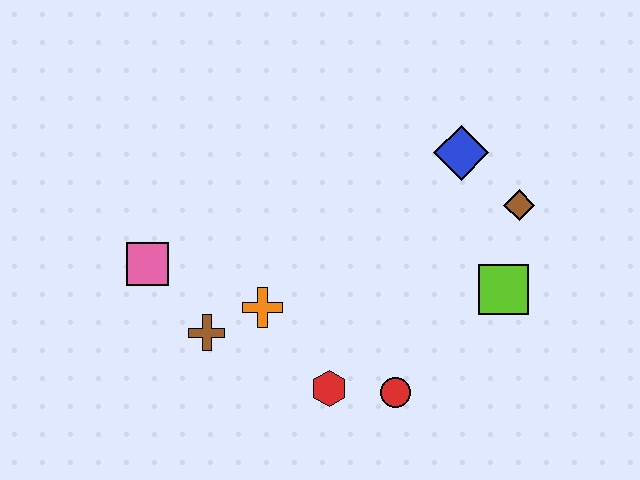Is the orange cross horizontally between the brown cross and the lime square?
Yes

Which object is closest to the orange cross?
The brown cross is closest to the orange cross.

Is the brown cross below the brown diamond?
Yes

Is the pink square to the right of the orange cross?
No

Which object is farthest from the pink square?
The brown diamond is farthest from the pink square.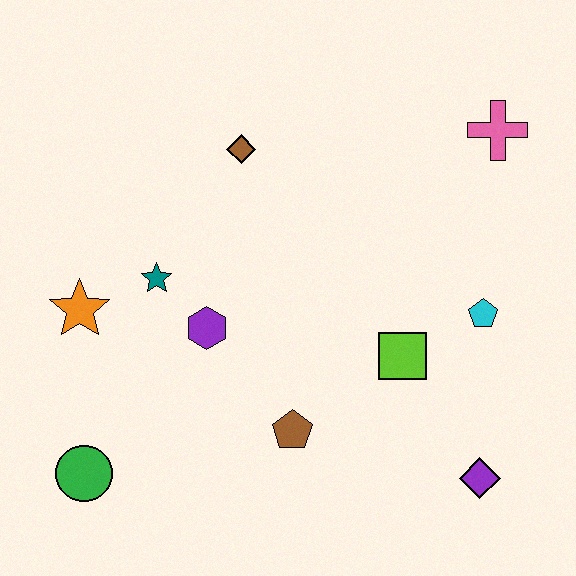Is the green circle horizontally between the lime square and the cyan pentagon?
No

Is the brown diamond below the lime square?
No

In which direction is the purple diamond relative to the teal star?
The purple diamond is to the right of the teal star.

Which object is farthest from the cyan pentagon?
The green circle is farthest from the cyan pentagon.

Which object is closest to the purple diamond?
The lime square is closest to the purple diamond.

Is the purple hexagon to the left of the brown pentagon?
Yes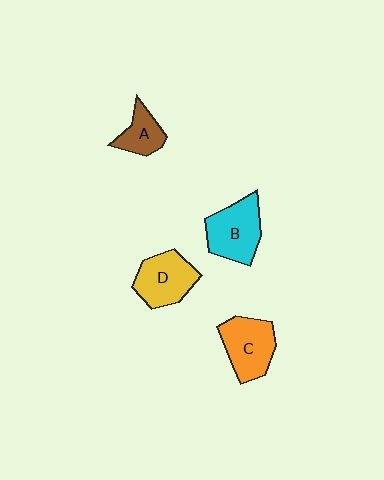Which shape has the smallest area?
Shape A (brown).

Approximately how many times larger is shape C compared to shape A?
Approximately 1.7 times.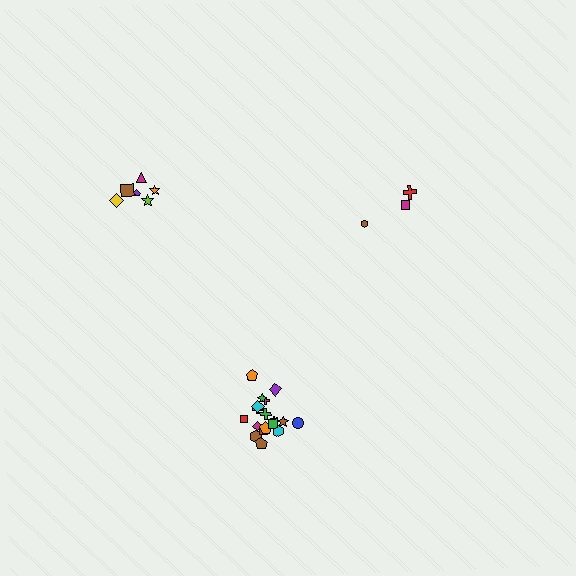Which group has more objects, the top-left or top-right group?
The top-left group.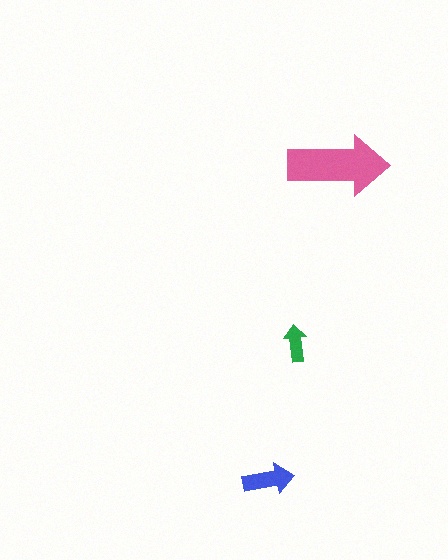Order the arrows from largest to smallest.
the pink one, the blue one, the green one.